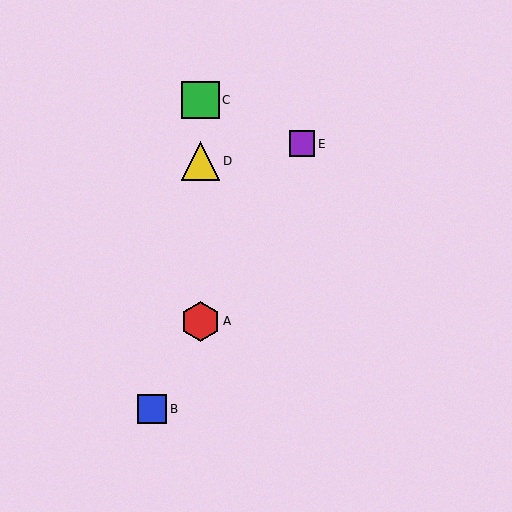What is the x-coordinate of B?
Object B is at x≈152.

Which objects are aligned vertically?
Objects A, C, D are aligned vertically.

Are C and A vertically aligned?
Yes, both are at x≈200.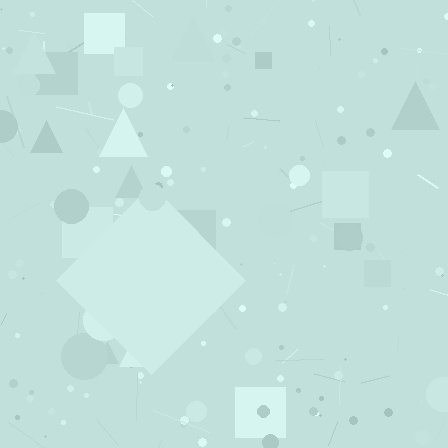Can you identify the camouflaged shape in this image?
The camouflaged shape is a diamond.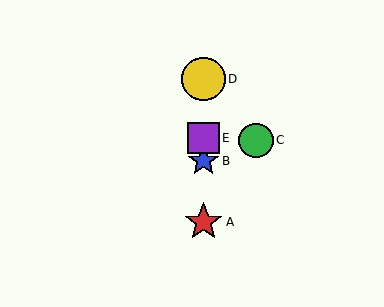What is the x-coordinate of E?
Object E is at x≈203.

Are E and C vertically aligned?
No, E is at x≈203 and C is at x≈256.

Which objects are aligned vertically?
Objects A, B, D, E are aligned vertically.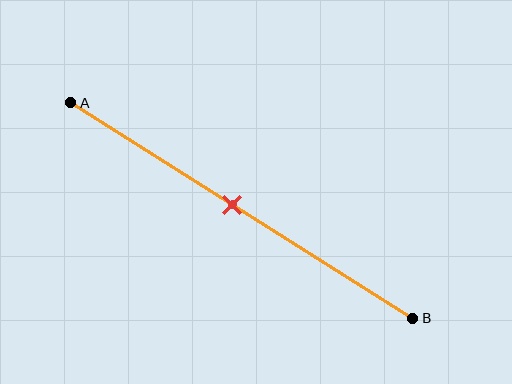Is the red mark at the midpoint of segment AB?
Yes, the mark is approximately at the midpoint.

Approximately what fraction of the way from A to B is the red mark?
The red mark is approximately 45% of the way from A to B.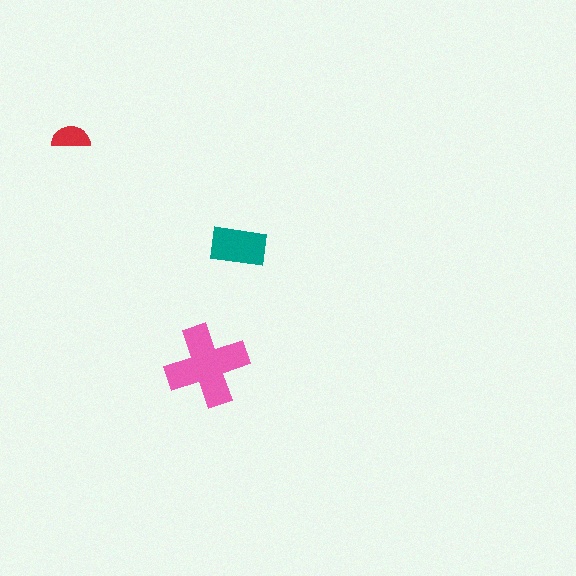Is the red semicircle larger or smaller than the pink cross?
Smaller.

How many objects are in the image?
There are 3 objects in the image.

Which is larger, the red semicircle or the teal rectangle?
The teal rectangle.